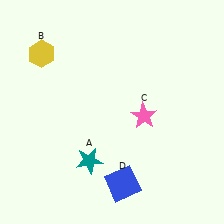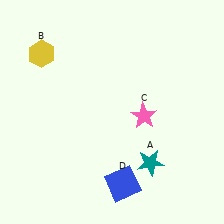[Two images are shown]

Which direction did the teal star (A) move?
The teal star (A) moved right.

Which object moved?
The teal star (A) moved right.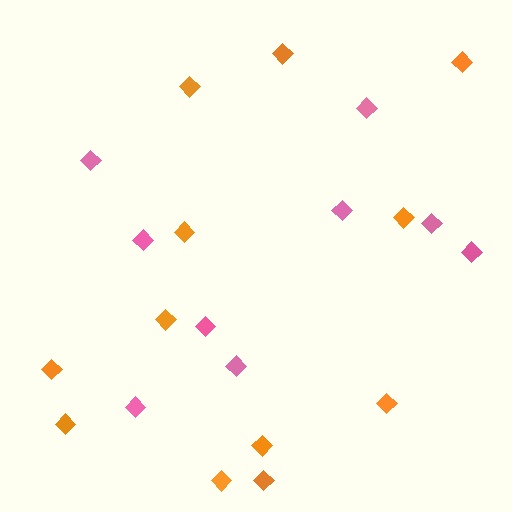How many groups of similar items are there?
There are 2 groups: one group of pink diamonds (9) and one group of orange diamonds (12).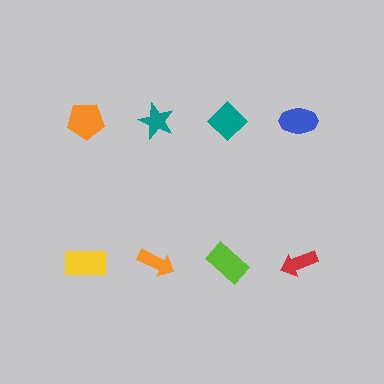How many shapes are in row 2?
4 shapes.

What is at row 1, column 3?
A teal diamond.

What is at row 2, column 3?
A lime rectangle.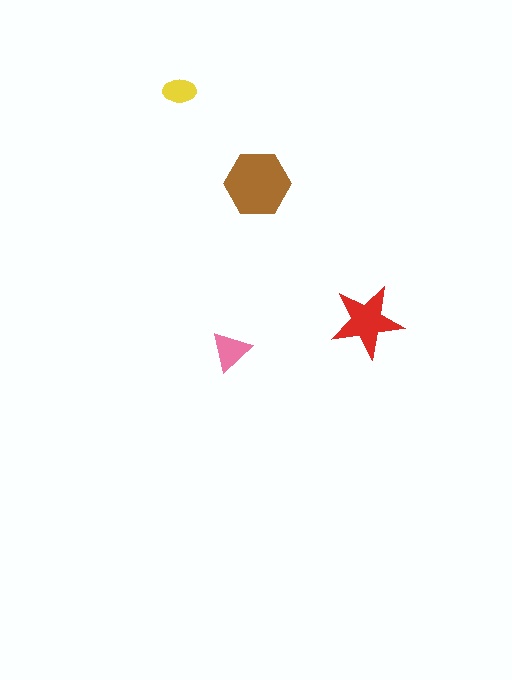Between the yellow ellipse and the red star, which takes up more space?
The red star.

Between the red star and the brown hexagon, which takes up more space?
The brown hexagon.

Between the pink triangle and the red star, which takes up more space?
The red star.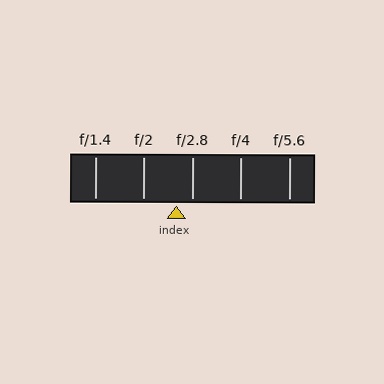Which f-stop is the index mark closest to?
The index mark is closest to f/2.8.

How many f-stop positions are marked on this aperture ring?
There are 5 f-stop positions marked.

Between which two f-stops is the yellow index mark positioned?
The index mark is between f/2 and f/2.8.